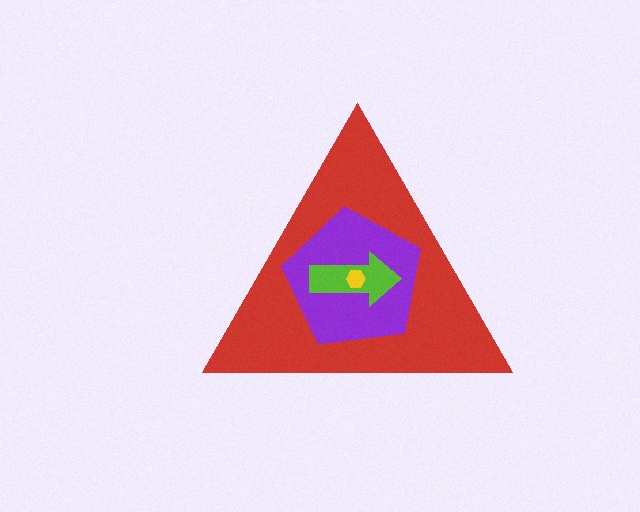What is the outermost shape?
The red triangle.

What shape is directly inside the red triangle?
The purple pentagon.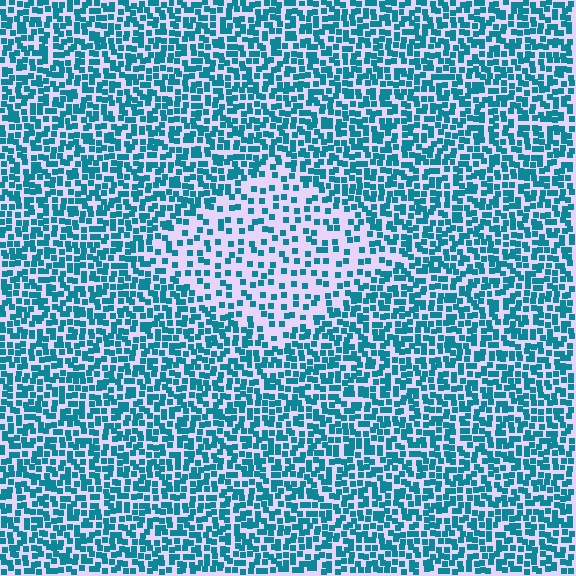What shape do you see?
I see a diamond.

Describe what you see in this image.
The image contains small teal elements arranged at two different densities. A diamond-shaped region is visible where the elements are less densely packed than the surrounding area.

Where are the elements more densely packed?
The elements are more densely packed outside the diamond boundary.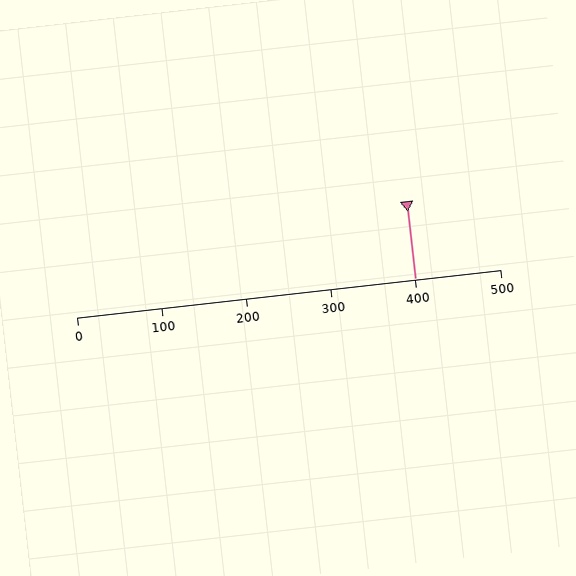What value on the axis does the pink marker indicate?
The marker indicates approximately 400.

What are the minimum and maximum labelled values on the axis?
The axis runs from 0 to 500.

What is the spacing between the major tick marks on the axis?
The major ticks are spaced 100 apart.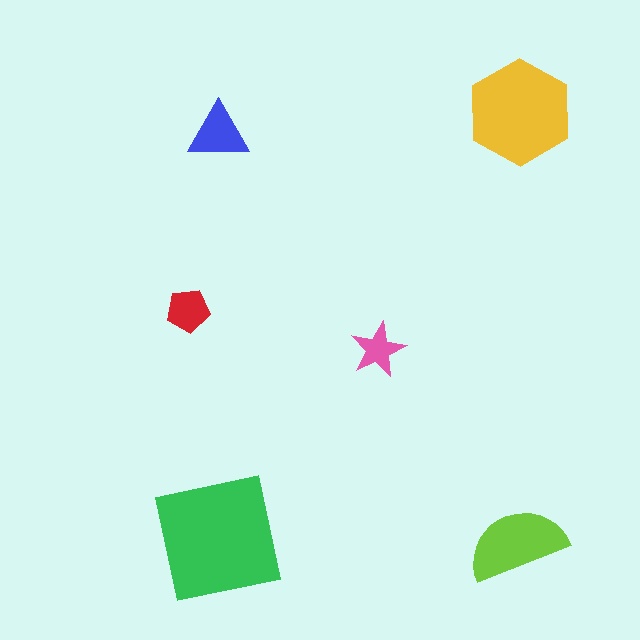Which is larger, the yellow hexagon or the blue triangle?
The yellow hexagon.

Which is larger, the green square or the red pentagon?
The green square.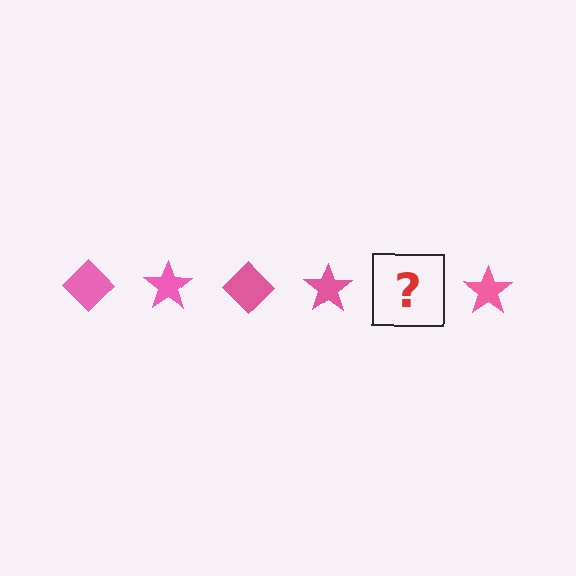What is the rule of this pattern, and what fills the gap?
The rule is that the pattern cycles through diamond, star shapes in pink. The gap should be filled with a pink diamond.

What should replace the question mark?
The question mark should be replaced with a pink diamond.